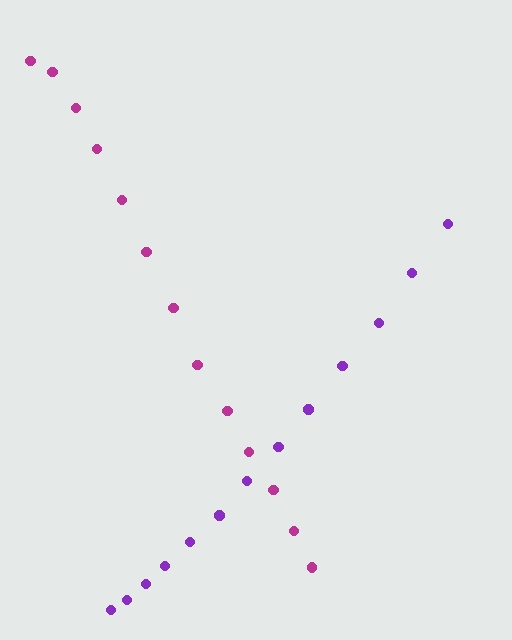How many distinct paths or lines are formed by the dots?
There are 2 distinct paths.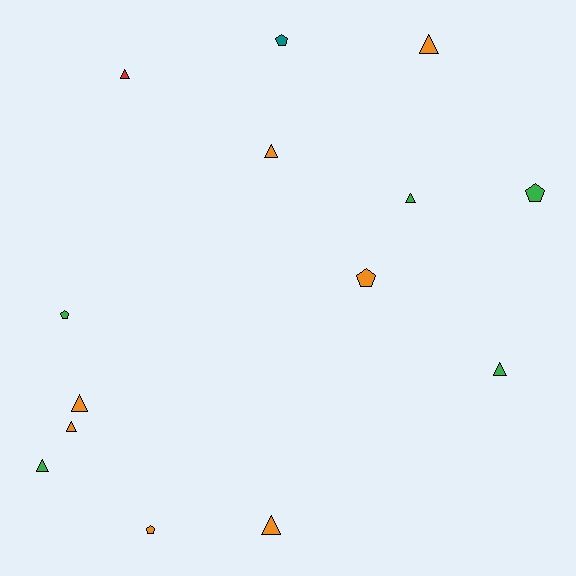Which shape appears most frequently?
Triangle, with 9 objects.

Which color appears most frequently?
Orange, with 7 objects.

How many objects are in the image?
There are 14 objects.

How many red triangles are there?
There is 1 red triangle.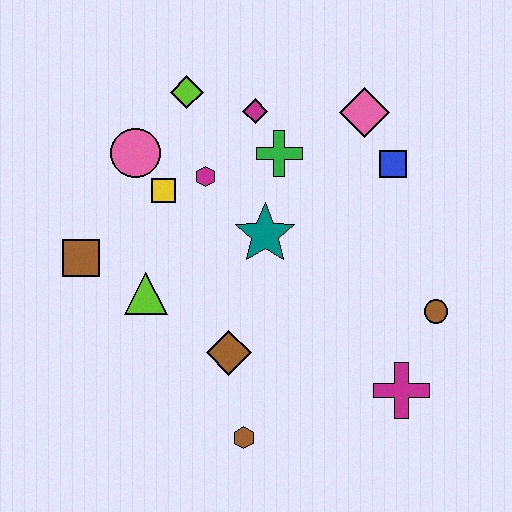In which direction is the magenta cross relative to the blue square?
The magenta cross is below the blue square.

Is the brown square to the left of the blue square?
Yes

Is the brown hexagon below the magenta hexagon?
Yes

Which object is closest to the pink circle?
The yellow square is closest to the pink circle.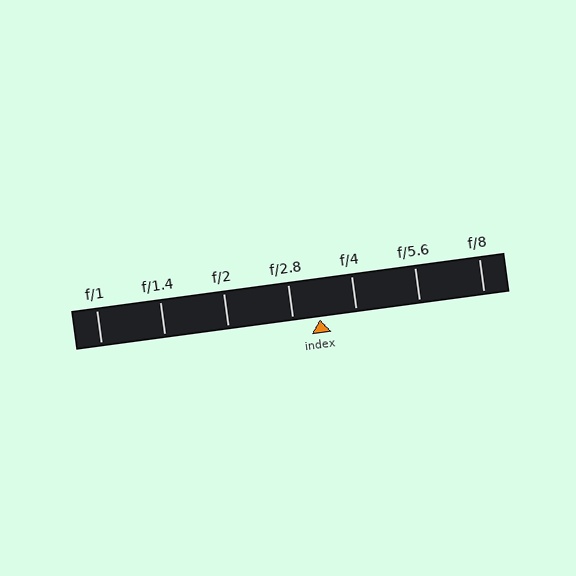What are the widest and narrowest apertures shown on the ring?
The widest aperture shown is f/1 and the narrowest is f/8.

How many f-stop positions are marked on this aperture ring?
There are 7 f-stop positions marked.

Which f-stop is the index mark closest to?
The index mark is closest to f/2.8.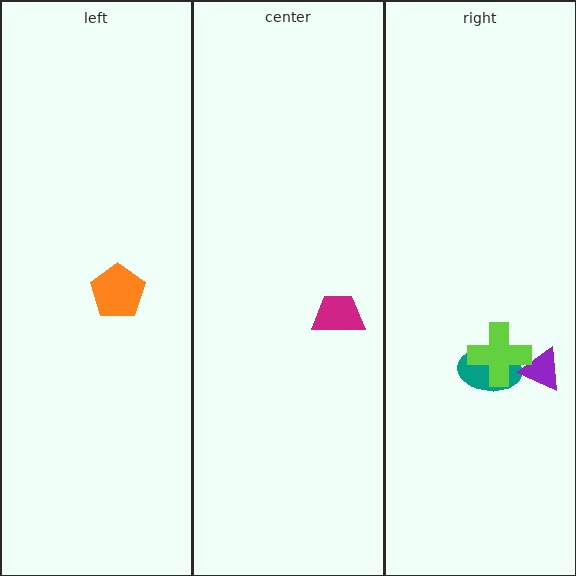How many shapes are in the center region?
1.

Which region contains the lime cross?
The right region.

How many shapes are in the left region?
1.